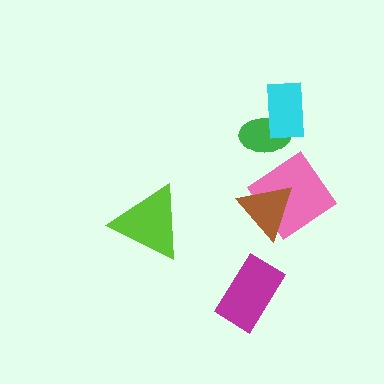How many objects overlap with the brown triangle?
1 object overlaps with the brown triangle.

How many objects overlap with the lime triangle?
0 objects overlap with the lime triangle.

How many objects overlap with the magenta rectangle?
0 objects overlap with the magenta rectangle.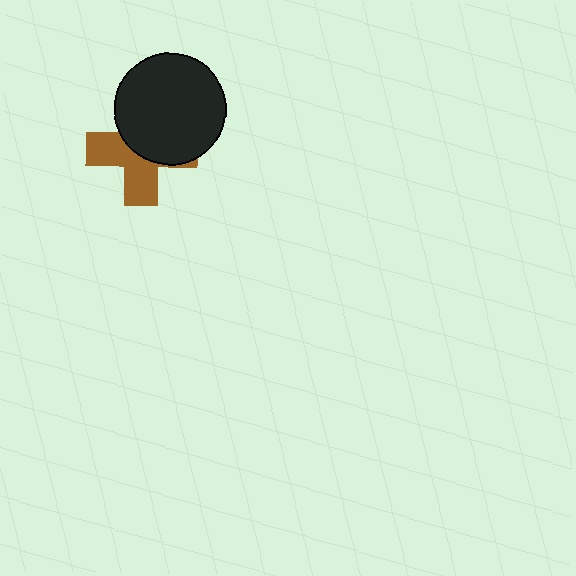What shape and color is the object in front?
The object in front is a black circle.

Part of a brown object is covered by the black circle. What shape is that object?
It is a cross.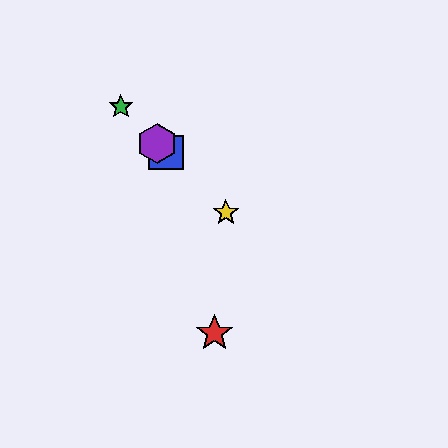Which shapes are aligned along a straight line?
The blue square, the green star, the yellow star, the purple hexagon are aligned along a straight line.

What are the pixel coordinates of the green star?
The green star is at (121, 107).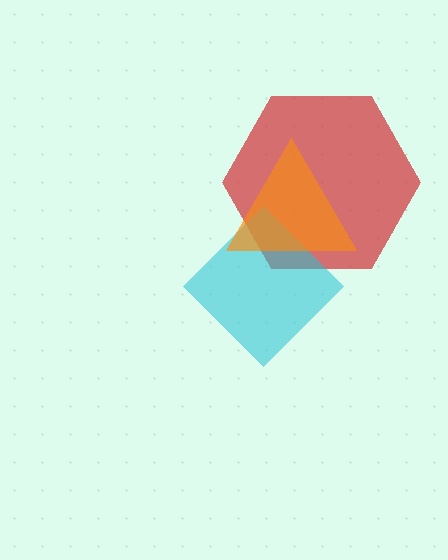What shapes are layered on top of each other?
The layered shapes are: a red hexagon, a cyan diamond, an orange triangle.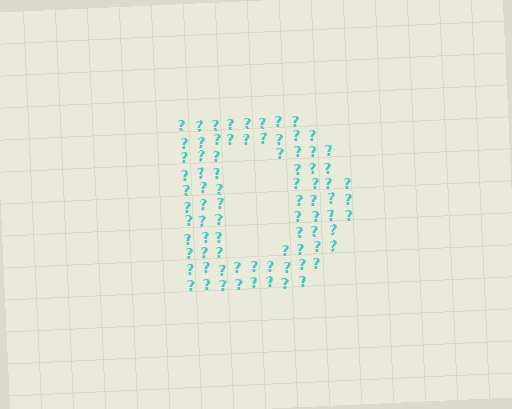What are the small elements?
The small elements are question marks.